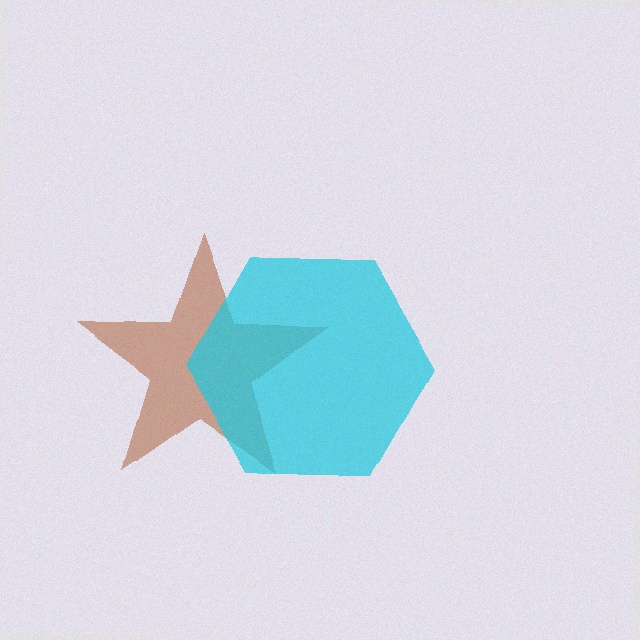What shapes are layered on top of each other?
The layered shapes are: a brown star, a cyan hexagon.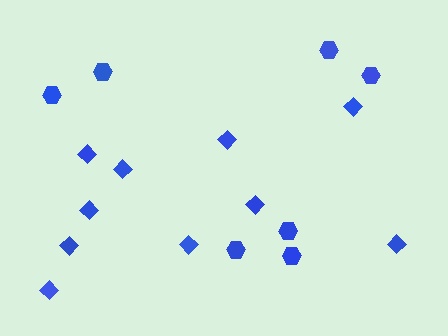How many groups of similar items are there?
There are 2 groups: one group of hexagons (7) and one group of diamonds (10).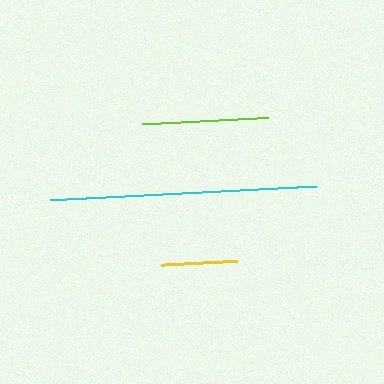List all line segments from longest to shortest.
From longest to shortest: cyan, lime, yellow.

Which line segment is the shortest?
The yellow line is the shortest at approximately 75 pixels.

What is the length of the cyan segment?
The cyan segment is approximately 266 pixels long.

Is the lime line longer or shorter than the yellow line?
The lime line is longer than the yellow line.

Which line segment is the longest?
The cyan line is the longest at approximately 266 pixels.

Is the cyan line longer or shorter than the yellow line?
The cyan line is longer than the yellow line.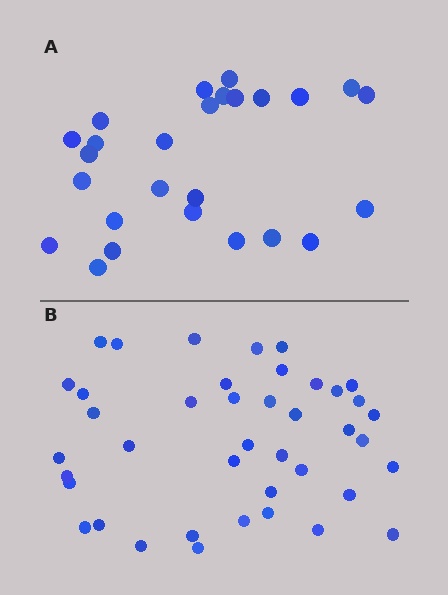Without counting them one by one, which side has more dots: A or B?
Region B (the bottom region) has more dots.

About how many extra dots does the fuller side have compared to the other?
Region B has approximately 15 more dots than region A.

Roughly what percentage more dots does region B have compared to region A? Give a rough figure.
About 60% more.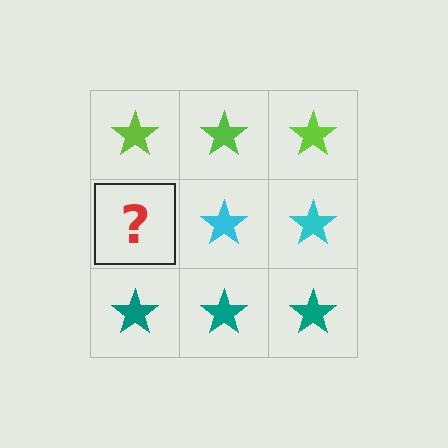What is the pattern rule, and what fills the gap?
The rule is that each row has a consistent color. The gap should be filled with a cyan star.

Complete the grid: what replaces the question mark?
The question mark should be replaced with a cyan star.